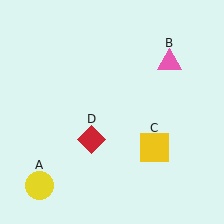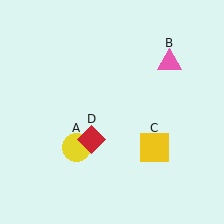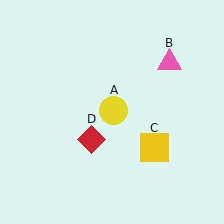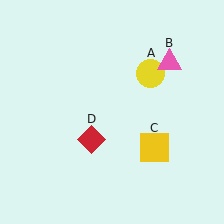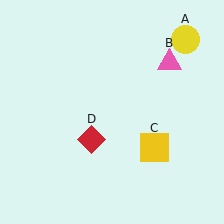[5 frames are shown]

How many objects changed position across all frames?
1 object changed position: yellow circle (object A).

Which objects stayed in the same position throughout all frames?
Pink triangle (object B) and yellow square (object C) and red diamond (object D) remained stationary.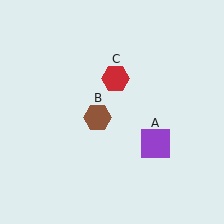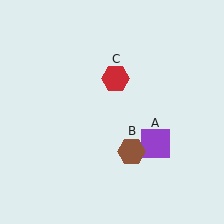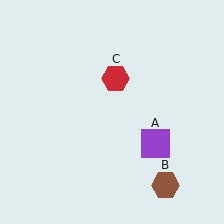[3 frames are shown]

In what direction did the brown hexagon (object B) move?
The brown hexagon (object B) moved down and to the right.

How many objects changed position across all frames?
1 object changed position: brown hexagon (object B).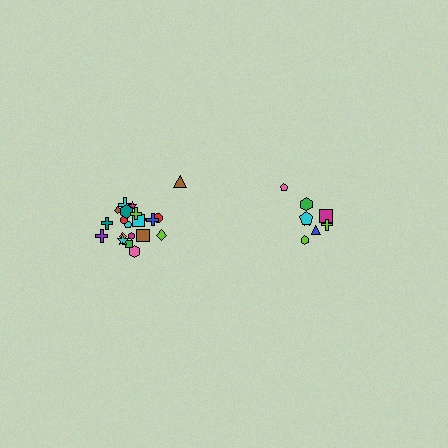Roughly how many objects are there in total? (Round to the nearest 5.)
Roughly 30 objects in total.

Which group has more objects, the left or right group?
The left group.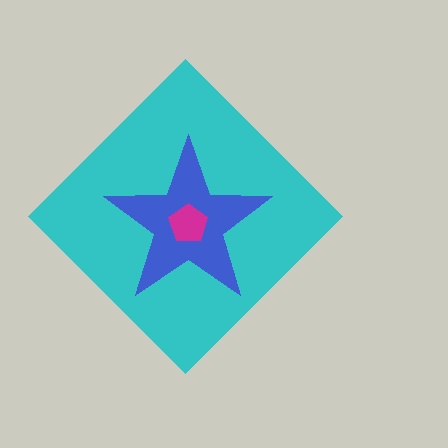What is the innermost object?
The magenta pentagon.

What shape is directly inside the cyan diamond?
The blue star.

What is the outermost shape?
The cyan diamond.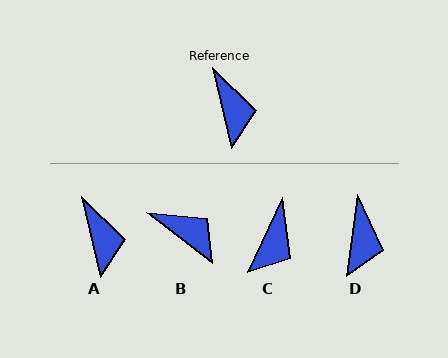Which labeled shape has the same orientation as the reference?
A.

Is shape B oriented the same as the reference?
No, it is off by about 39 degrees.